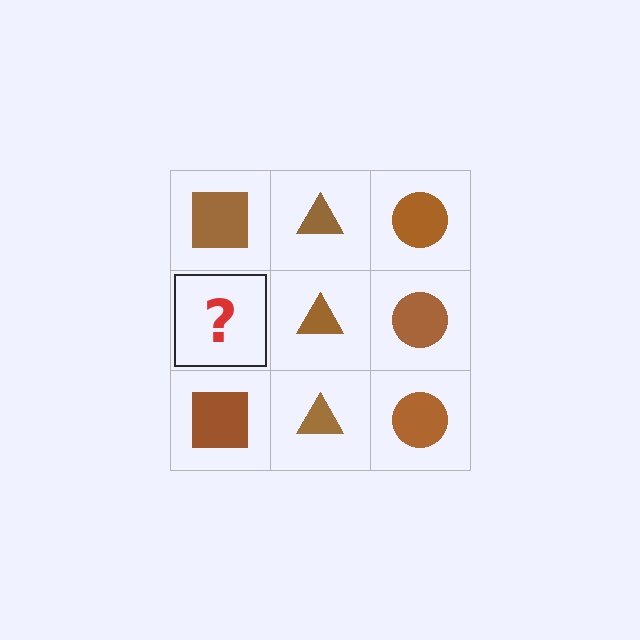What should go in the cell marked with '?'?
The missing cell should contain a brown square.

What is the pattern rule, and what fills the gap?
The rule is that each column has a consistent shape. The gap should be filled with a brown square.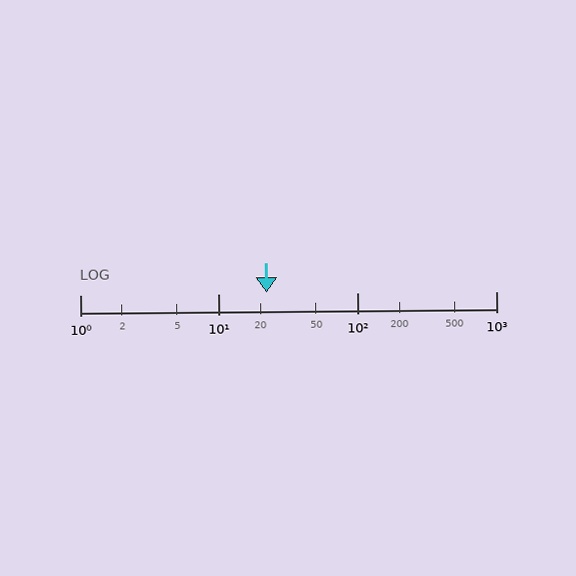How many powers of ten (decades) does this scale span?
The scale spans 3 decades, from 1 to 1000.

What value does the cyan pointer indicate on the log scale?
The pointer indicates approximately 22.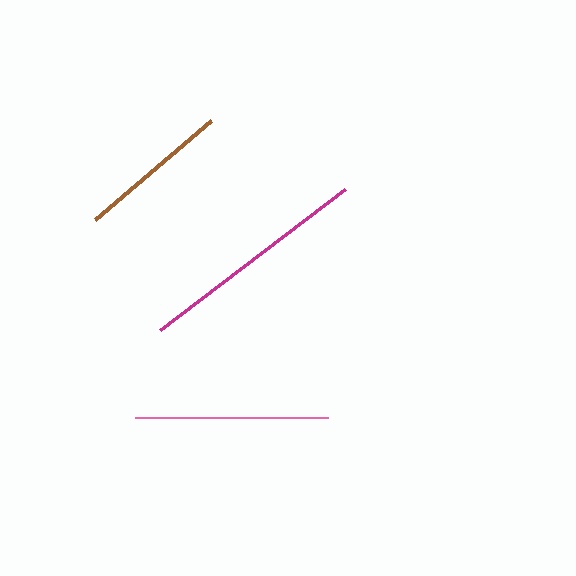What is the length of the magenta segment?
The magenta segment is approximately 232 pixels long.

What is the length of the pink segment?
The pink segment is approximately 193 pixels long.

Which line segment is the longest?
The magenta line is the longest at approximately 232 pixels.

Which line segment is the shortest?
The brown line is the shortest at approximately 153 pixels.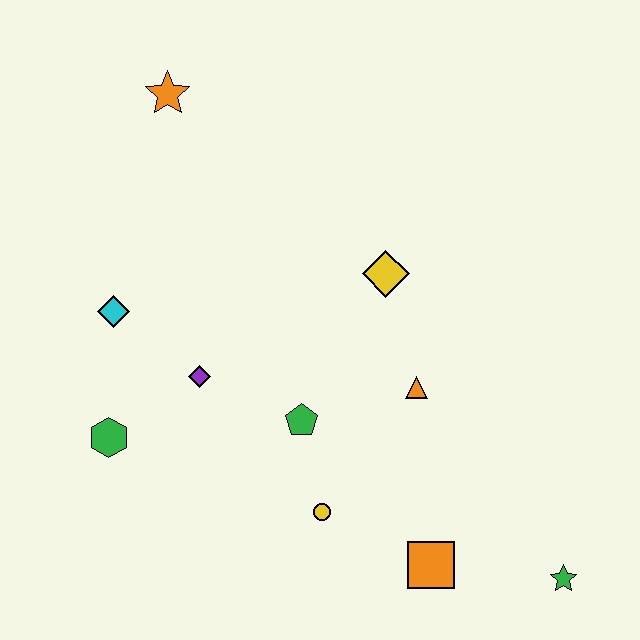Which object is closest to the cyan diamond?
The purple diamond is closest to the cyan diamond.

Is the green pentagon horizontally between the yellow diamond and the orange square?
No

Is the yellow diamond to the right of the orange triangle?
No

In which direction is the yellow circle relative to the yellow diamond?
The yellow circle is below the yellow diamond.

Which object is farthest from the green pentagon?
The orange star is farthest from the green pentagon.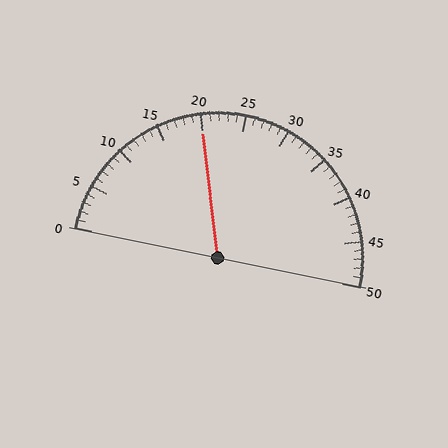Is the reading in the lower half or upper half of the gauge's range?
The reading is in the lower half of the range (0 to 50).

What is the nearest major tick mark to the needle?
The nearest major tick mark is 20.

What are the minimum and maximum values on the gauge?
The gauge ranges from 0 to 50.